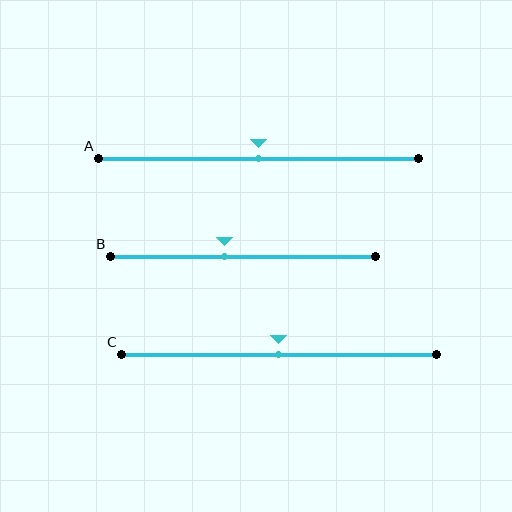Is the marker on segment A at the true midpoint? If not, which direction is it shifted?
Yes, the marker on segment A is at the true midpoint.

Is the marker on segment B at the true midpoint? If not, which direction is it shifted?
No, the marker on segment B is shifted to the left by about 7% of the segment length.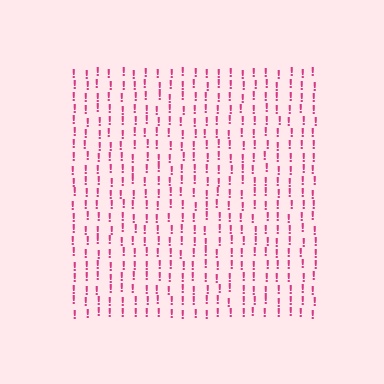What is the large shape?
The large shape is a square.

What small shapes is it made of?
It is made of small exclamation marks.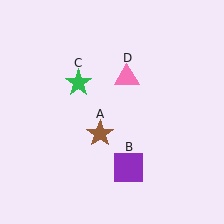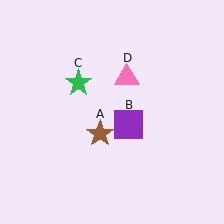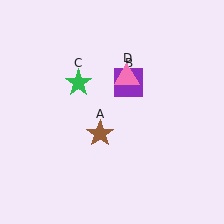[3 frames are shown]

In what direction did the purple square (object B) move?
The purple square (object B) moved up.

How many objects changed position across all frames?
1 object changed position: purple square (object B).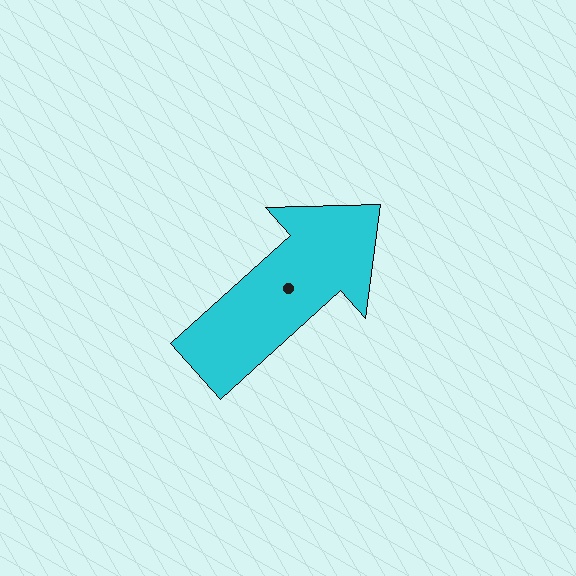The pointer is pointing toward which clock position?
Roughly 2 o'clock.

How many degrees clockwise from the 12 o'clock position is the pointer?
Approximately 48 degrees.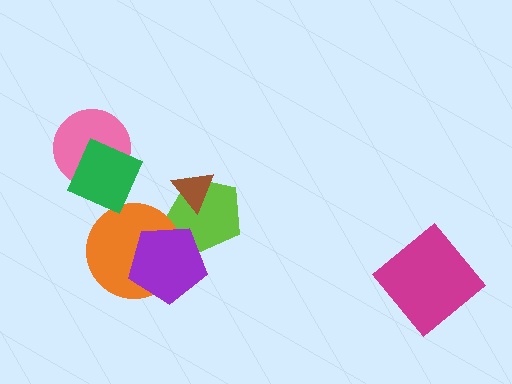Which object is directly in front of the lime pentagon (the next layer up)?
The purple pentagon is directly in front of the lime pentagon.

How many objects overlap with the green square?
1 object overlaps with the green square.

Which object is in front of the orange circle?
The purple pentagon is in front of the orange circle.